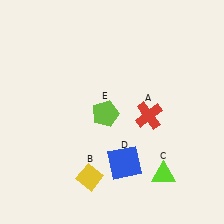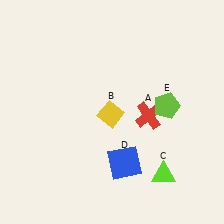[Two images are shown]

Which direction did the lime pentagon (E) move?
The lime pentagon (E) moved right.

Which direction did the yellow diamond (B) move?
The yellow diamond (B) moved up.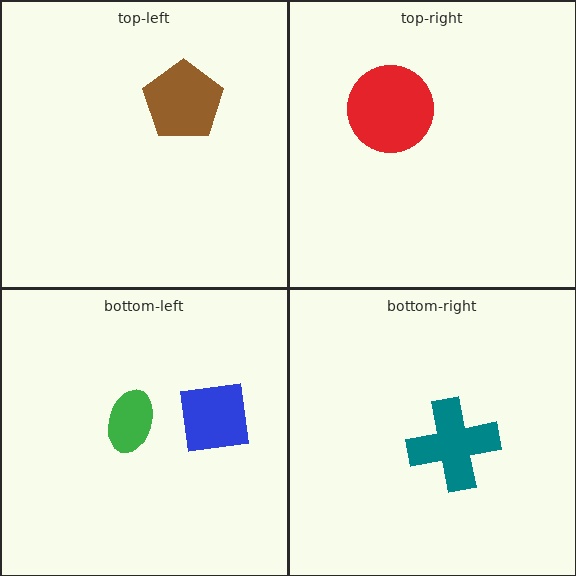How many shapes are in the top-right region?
1.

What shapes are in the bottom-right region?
The teal cross.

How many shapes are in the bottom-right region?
1.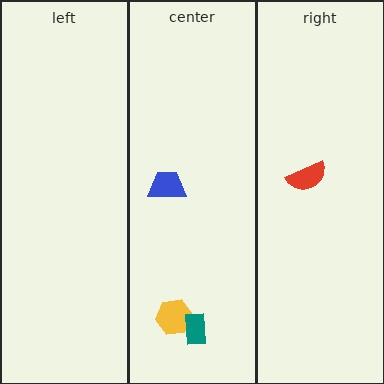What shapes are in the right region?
The red semicircle.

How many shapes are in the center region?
3.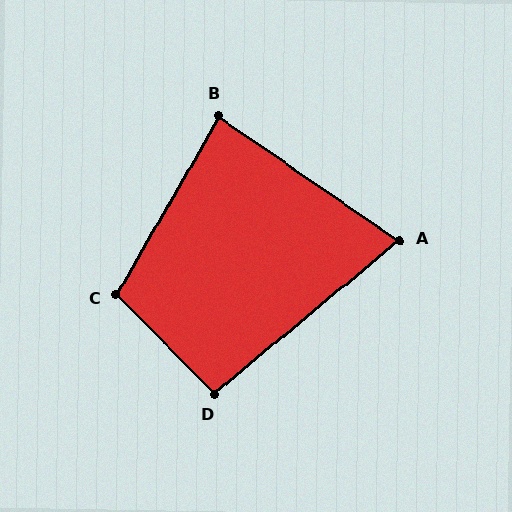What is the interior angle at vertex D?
Approximately 95 degrees (approximately right).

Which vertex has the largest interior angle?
C, at approximately 106 degrees.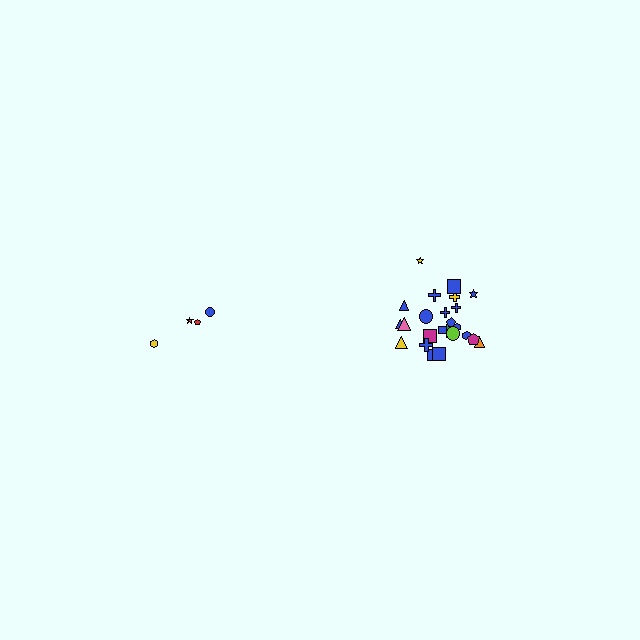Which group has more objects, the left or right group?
The right group.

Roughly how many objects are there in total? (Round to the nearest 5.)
Roughly 30 objects in total.